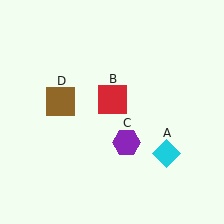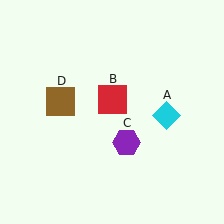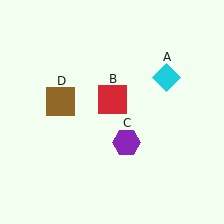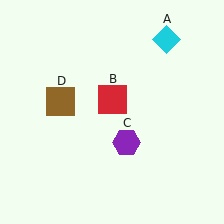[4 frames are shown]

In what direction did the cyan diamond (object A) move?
The cyan diamond (object A) moved up.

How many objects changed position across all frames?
1 object changed position: cyan diamond (object A).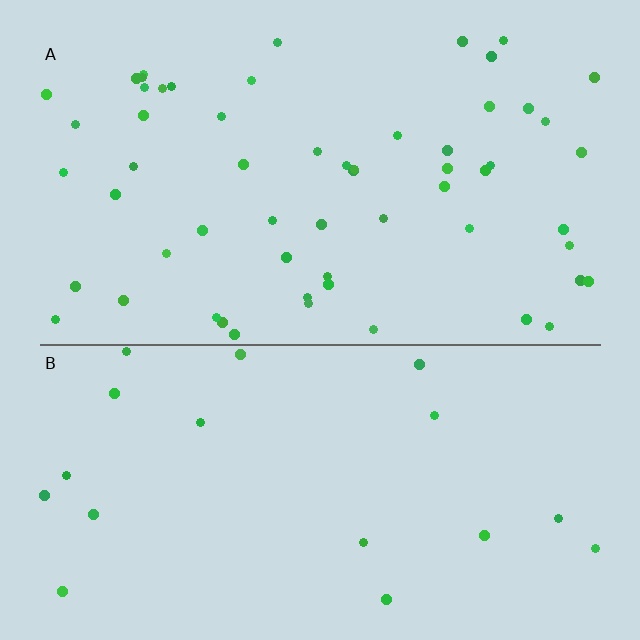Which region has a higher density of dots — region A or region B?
A (the top).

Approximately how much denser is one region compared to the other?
Approximately 3.2× — region A over region B.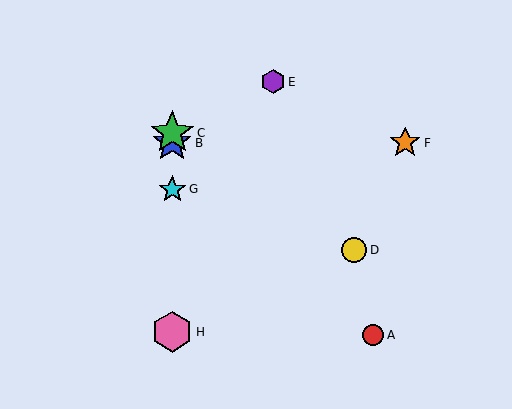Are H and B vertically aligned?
Yes, both are at x≈172.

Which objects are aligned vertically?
Objects B, C, G, H are aligned vertically.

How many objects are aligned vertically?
4 objects (B, C, G, H) are aligned vertically.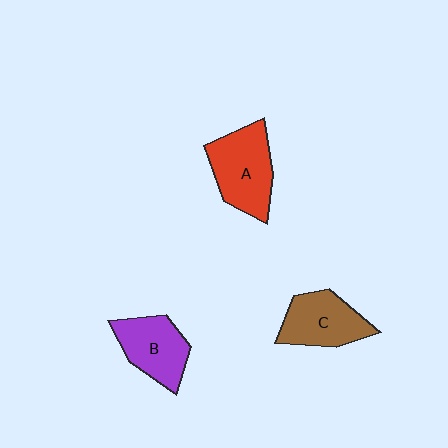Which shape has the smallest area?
Shape B (purple).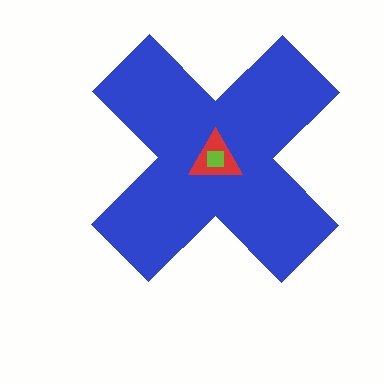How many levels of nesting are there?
3.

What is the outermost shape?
The blue cross.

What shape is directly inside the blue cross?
The red triangle.